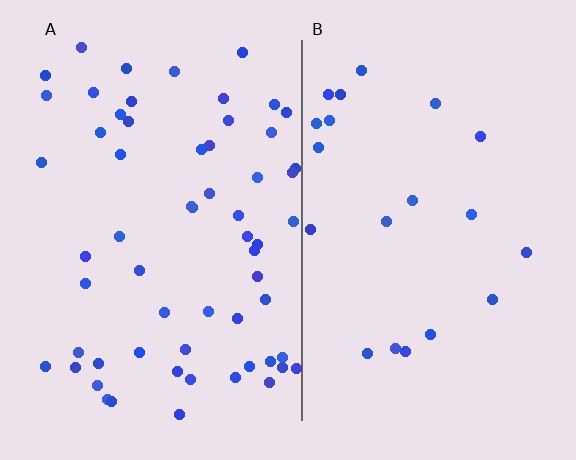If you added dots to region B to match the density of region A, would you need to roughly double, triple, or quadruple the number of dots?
Approximately triple.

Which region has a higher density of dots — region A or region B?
A (the left).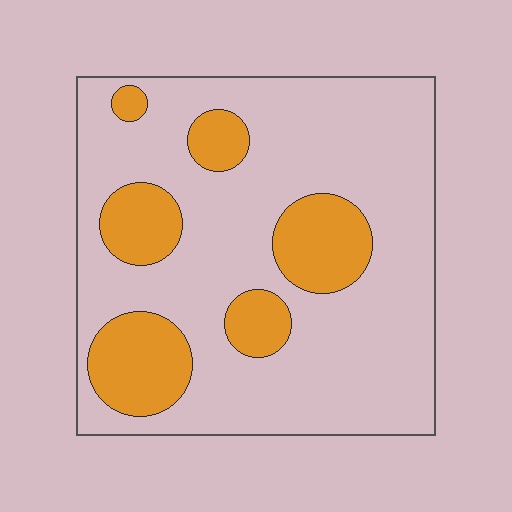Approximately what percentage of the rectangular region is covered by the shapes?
Approximately 25%.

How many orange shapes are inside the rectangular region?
6.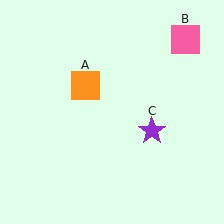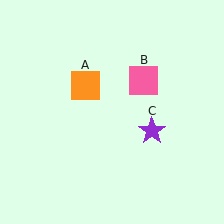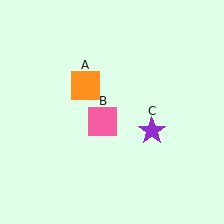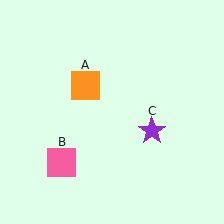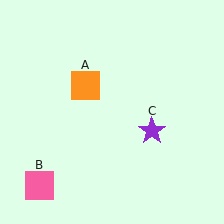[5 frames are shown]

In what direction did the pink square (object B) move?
The pink square (object B) moved down and to the left.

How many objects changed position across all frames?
1 object changed position: pink square (object B).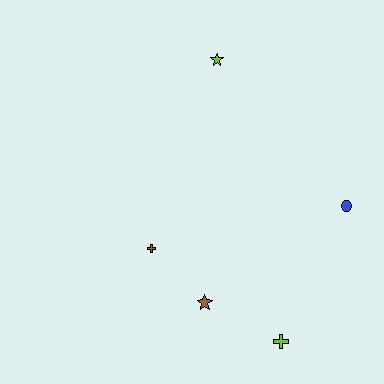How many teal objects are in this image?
There are no teal objects.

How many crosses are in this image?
There are 2 crosses.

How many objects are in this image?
There are 5 objects.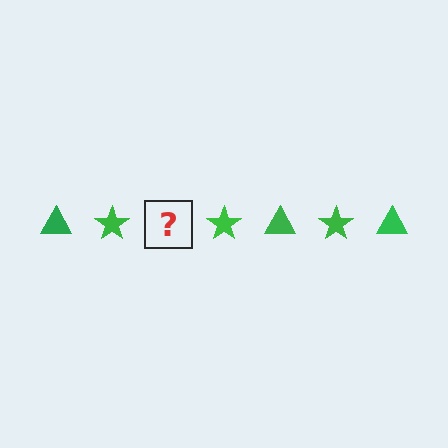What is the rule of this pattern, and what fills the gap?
The rule is that the pattern cycles through triangle, star shapes in green. The gap should be filled with a green triangle.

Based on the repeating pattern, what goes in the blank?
The blank should be a green triangle.